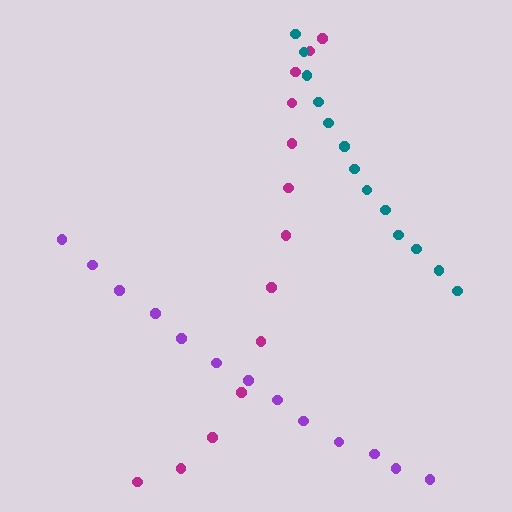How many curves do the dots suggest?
There are 3 distinct paths.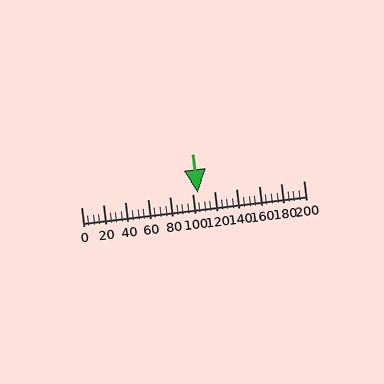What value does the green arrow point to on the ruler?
The green arrow points to approximately 105.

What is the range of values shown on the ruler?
The ruler shows values from 0 to 200.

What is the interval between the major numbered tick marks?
The major tick marks are spaced 20 units apart.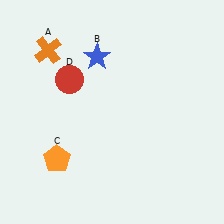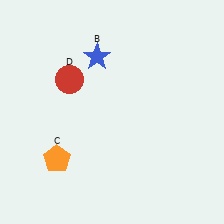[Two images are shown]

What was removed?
The orange cross (A) was removed in Image 2.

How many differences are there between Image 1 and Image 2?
There is 1 difference between the two images.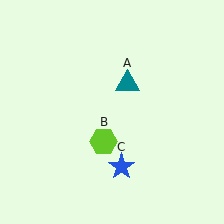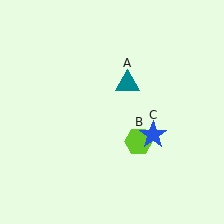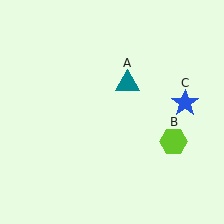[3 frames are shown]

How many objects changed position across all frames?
2 objects changed position: lime hexagon (object B), blue star (object C).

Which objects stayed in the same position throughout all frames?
Teal triangle (object A) remained stationary.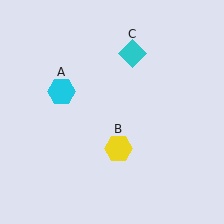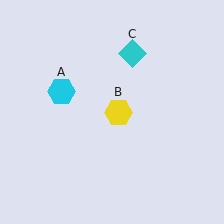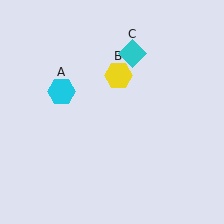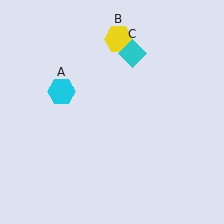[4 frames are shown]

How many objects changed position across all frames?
1 object changed position: yellow hexagon (object B).